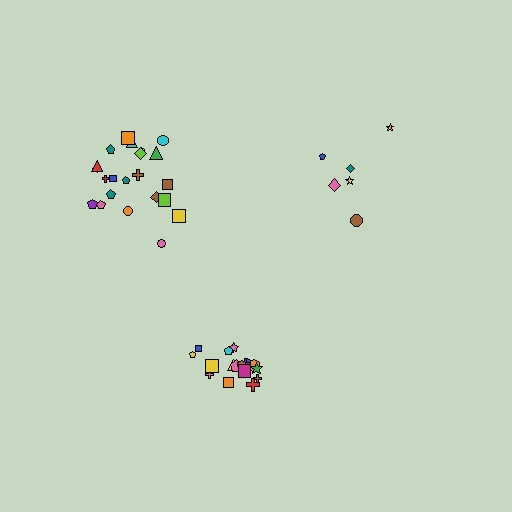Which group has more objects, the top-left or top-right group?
The top-left group.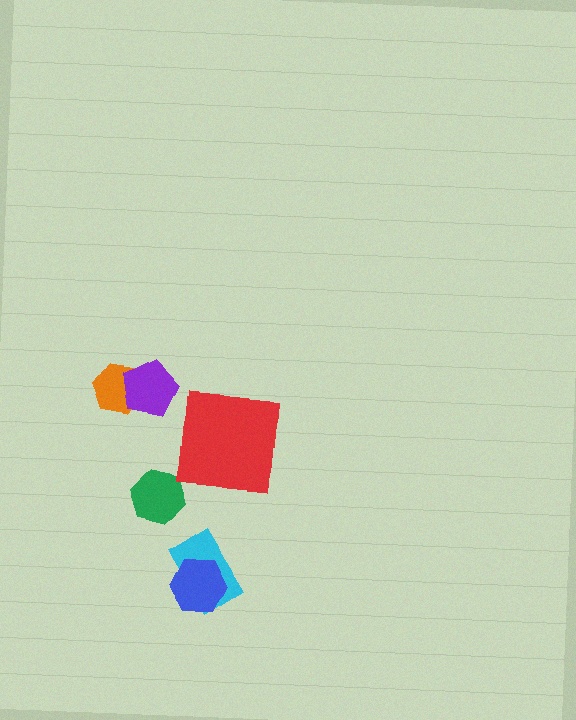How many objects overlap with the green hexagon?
0 objects overlap with the green hexagon.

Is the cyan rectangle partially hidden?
Yes, it is partially covered by another shape.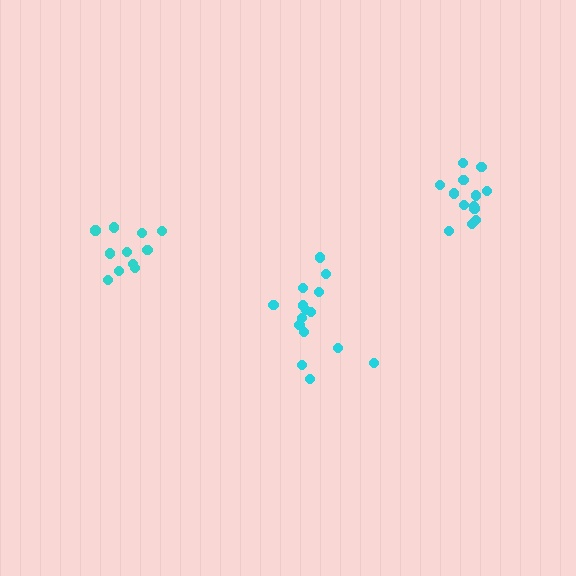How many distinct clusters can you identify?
There are 3 distinct clusters.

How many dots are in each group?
Group 1: 15 dots, Group 2: 11 dots, Group 3: 13 dots (39 total).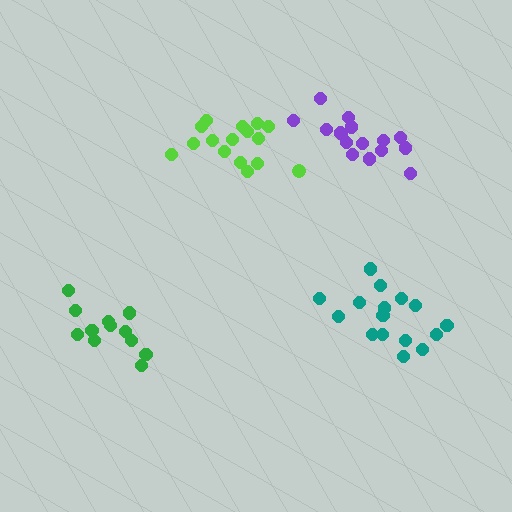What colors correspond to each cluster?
The clusters are colored: lime, teal, purple, green.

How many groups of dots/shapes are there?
There are 4 groups.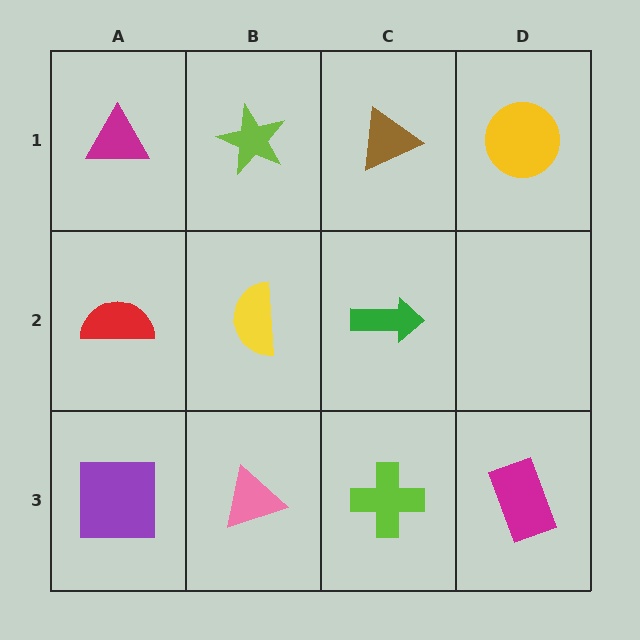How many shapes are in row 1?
4 shapes.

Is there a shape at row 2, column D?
No, that cell is empty.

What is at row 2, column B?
A yellow semicircle.